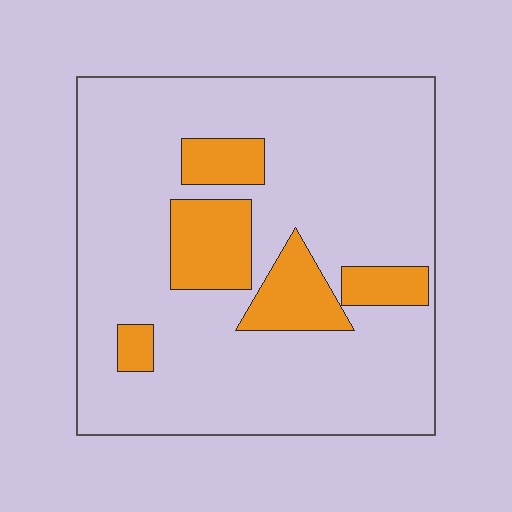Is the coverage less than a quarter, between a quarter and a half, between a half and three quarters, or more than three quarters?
Less than a quarter.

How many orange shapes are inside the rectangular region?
5.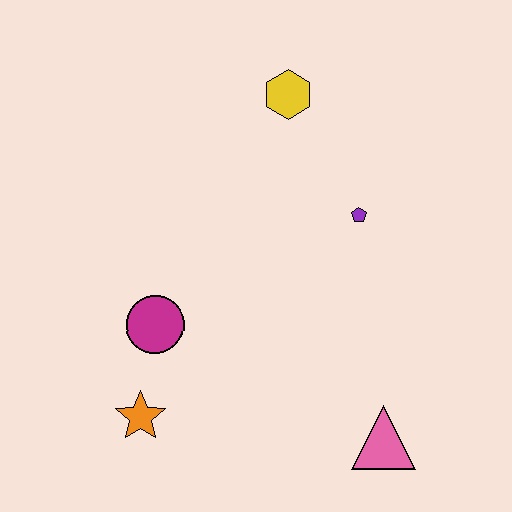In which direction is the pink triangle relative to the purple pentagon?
The pink triangle is below the purple pentagon.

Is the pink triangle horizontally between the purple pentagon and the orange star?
No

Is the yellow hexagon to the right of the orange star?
Yes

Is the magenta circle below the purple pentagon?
Yes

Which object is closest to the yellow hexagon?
The purple pentagon is closest to the yellow hexagon.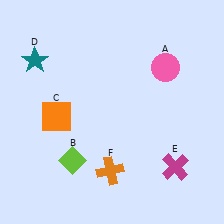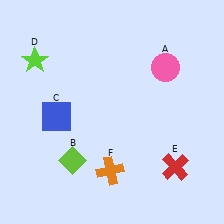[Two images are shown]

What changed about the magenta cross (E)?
In Image 1, E is magenta. In Image 2, it changed to red.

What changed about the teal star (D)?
In Image 1, D is teal. In Image 2, it changed to lime.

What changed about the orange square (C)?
In Image 1, C is orange. In Image 2, it changed to blue.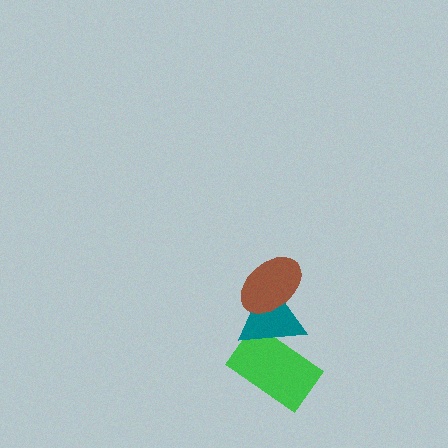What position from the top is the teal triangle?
The teal triangle is 2nd from the top.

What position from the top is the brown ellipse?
The brown ellipse is 1st from the top.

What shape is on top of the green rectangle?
The teal triangle is on top of the green rectangle.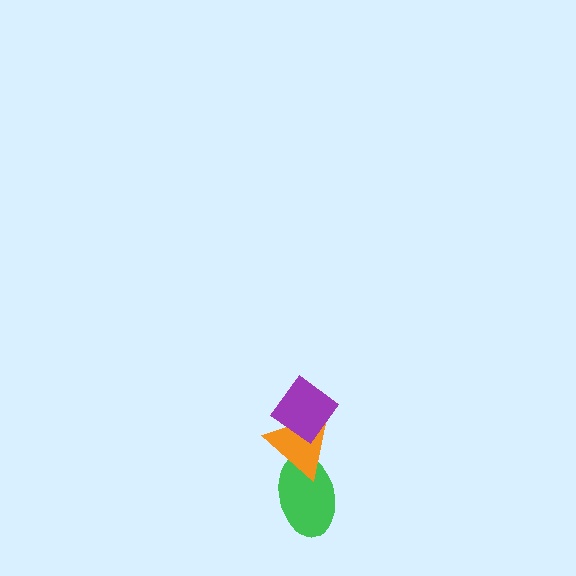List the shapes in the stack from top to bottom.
From top to bottom: the purple diamond, the orange triangle, the green ellipse.